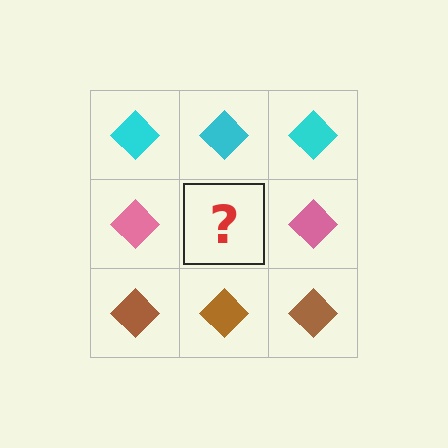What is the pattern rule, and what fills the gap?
The rule is that each row has a consistent color. The gap should be filled with a pink diamond.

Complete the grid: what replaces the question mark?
The question mark should be replaced with a pink diamond.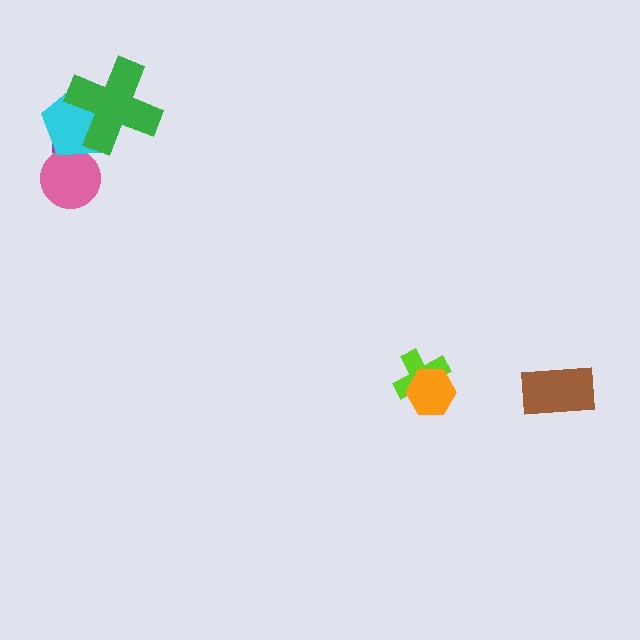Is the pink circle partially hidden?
Yes, it is partially covered by another shape.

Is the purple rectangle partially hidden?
Yes, it is partially covered by another shape.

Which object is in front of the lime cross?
The orange hexagon is in front of the lime cross.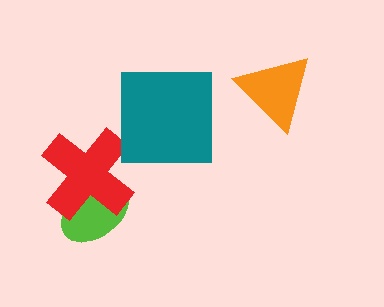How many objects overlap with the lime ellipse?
1 object overlaps with the lime ellipse.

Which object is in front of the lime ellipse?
The red cross is in front of the lime ellipse.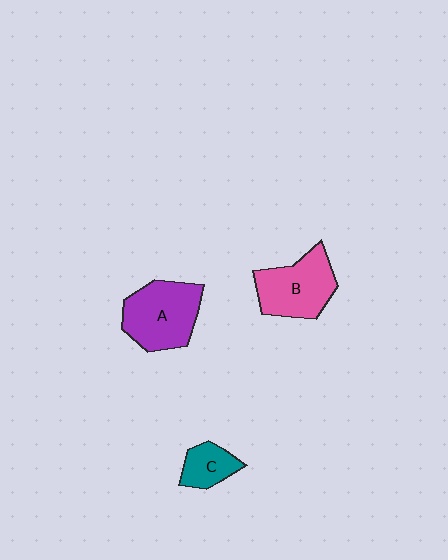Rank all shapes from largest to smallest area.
From largest to smallest: A (purple), B (pink), C (teal).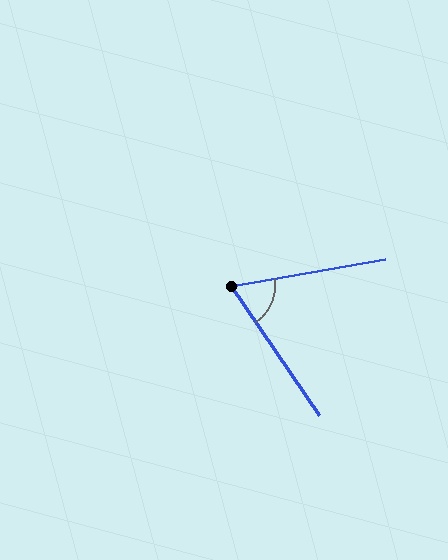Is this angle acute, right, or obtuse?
It is acute.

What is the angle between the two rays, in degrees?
Approximately 65 degrees.